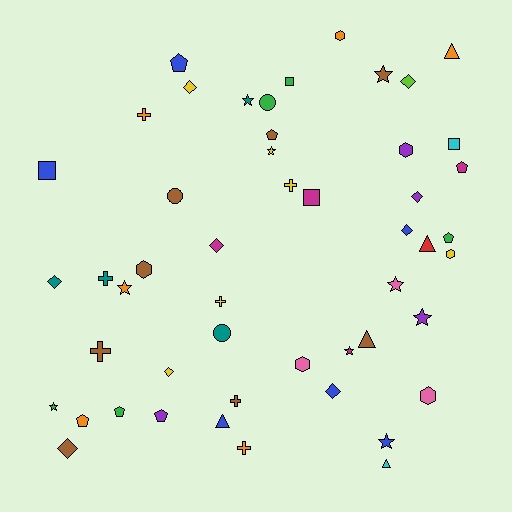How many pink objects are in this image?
There are 3 pink objects.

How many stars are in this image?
There are 9 stars.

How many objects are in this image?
There are 50 objects.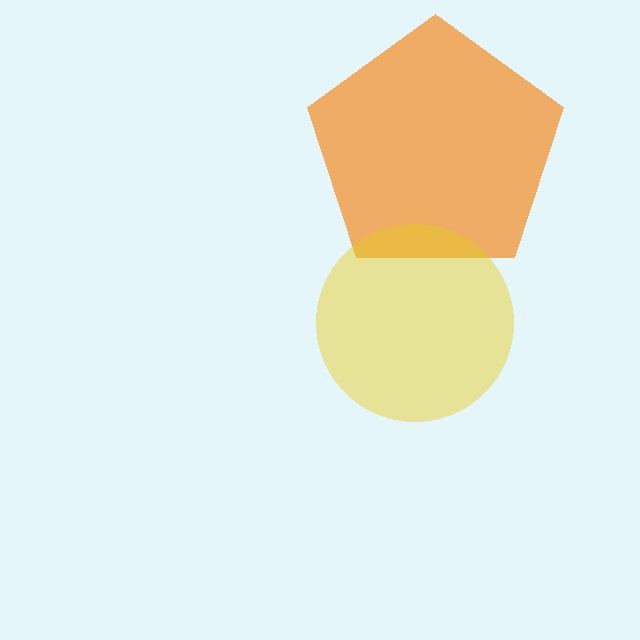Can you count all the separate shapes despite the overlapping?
Yes, there are 2 separate shapes.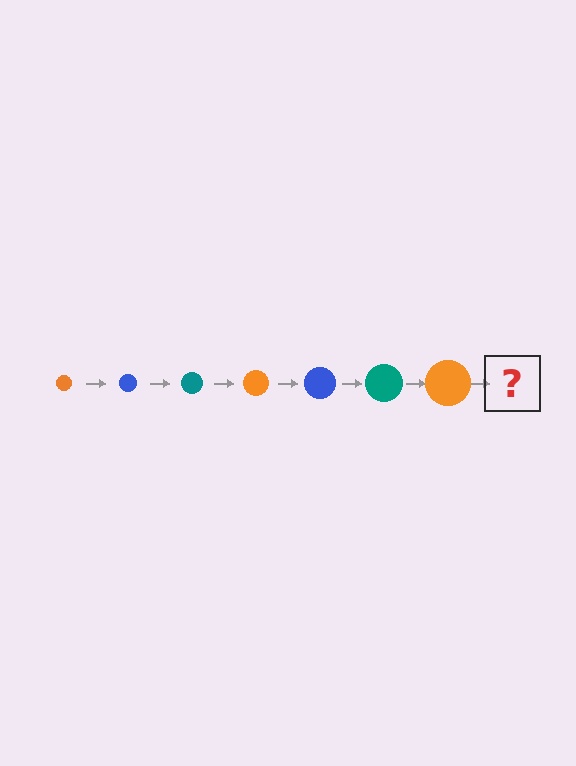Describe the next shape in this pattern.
It should be a blue circle, larger than the previous one.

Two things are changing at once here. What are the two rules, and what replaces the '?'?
The two rules are that the circle grows larger each step and the color cycles through orange, blue, and teal. The '?' should be a blue circle, larger than the previous one.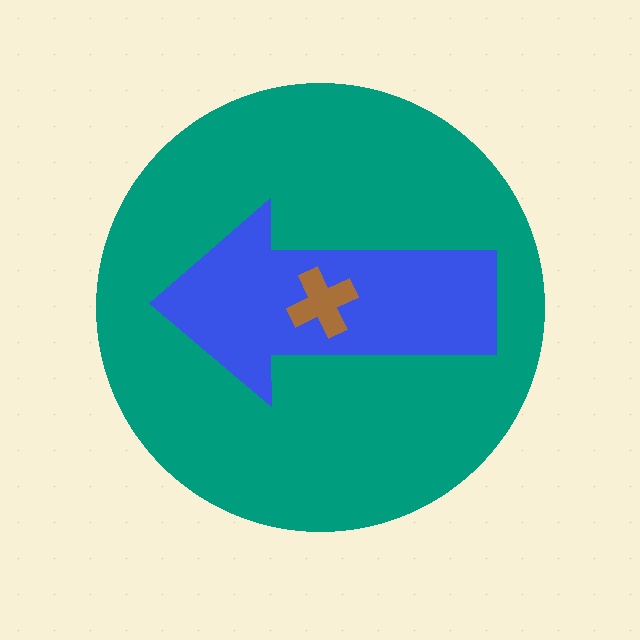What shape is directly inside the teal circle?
The blue arrow.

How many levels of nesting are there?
3.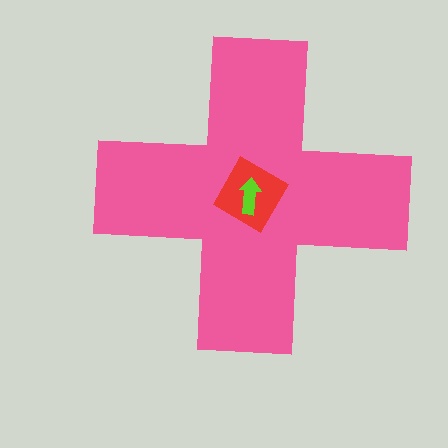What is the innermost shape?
The lime arrow.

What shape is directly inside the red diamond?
The lime arrow.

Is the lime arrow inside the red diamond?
Yes.